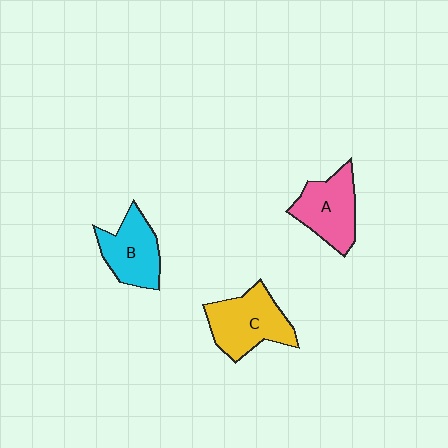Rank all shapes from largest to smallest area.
From largest to smallest: C (yellow), A (pink), B (cyan).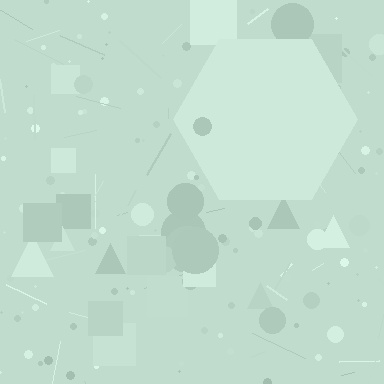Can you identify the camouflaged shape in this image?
The camouflaged shape is a hexagon.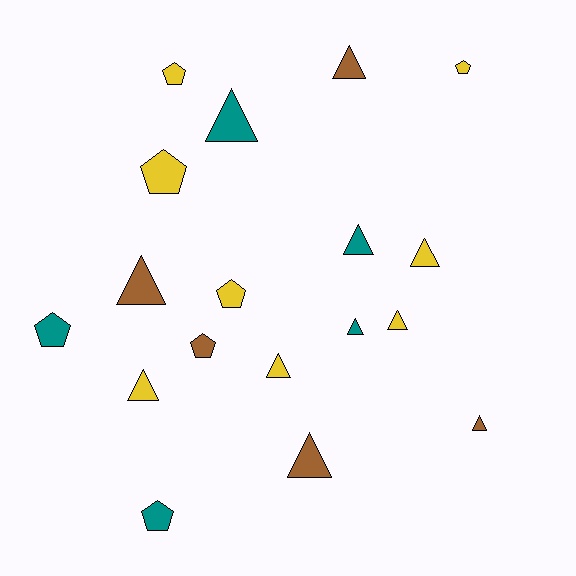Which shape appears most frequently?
Triangle, with 11 objects.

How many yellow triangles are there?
There are 4 yellow triangles.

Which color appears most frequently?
Yellow, with 8 objects.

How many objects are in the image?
There are 18 objects.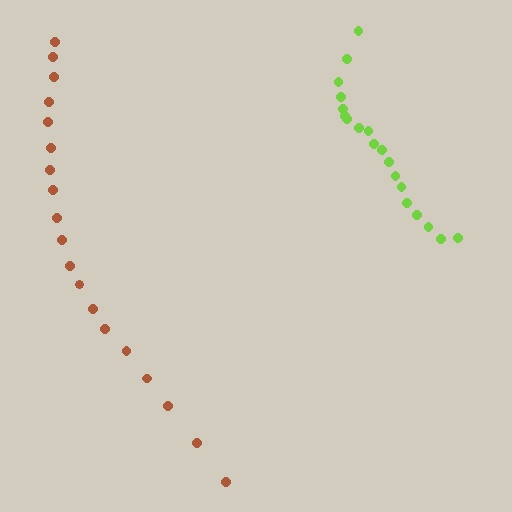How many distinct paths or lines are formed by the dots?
There are 2 distinct paths.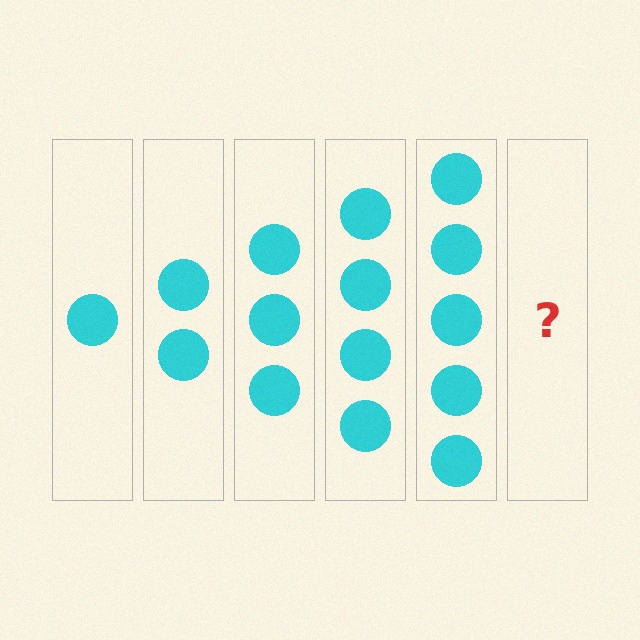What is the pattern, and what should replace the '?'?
The pattern is that each step adds one more circle. The '?' should be 6 circles.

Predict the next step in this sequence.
The next step is 6 circles.